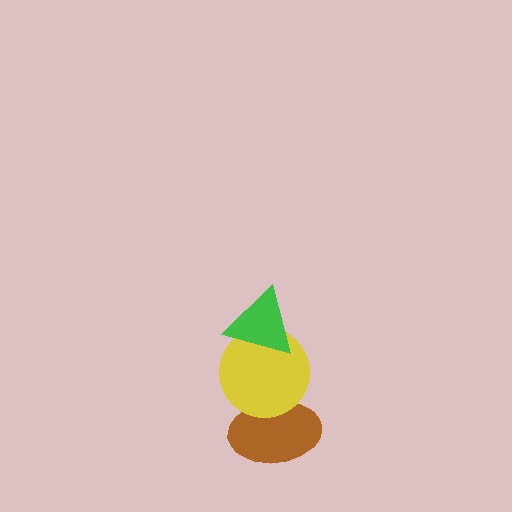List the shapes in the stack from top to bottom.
From top to bottom: the green triangle, the yellow circle, the brown ellipse.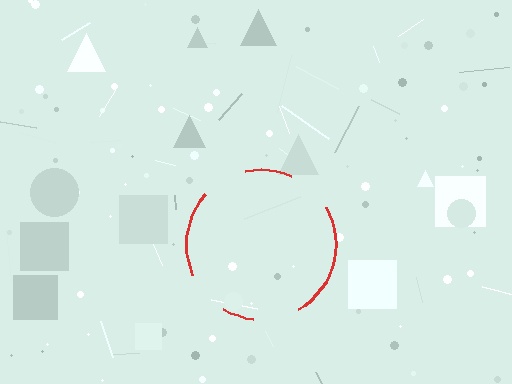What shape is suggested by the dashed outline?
The dashed outline suggests a circle.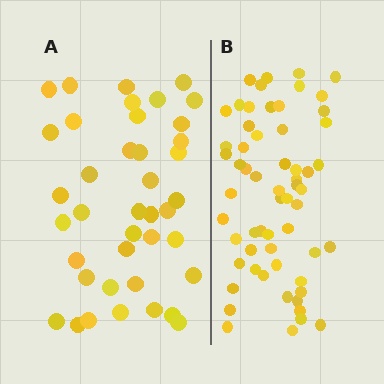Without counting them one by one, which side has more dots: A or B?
Region B (the right region) has more dots.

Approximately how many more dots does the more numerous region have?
Region B has approximately 20 more dots than region A.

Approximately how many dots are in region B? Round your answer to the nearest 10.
About 60 dots.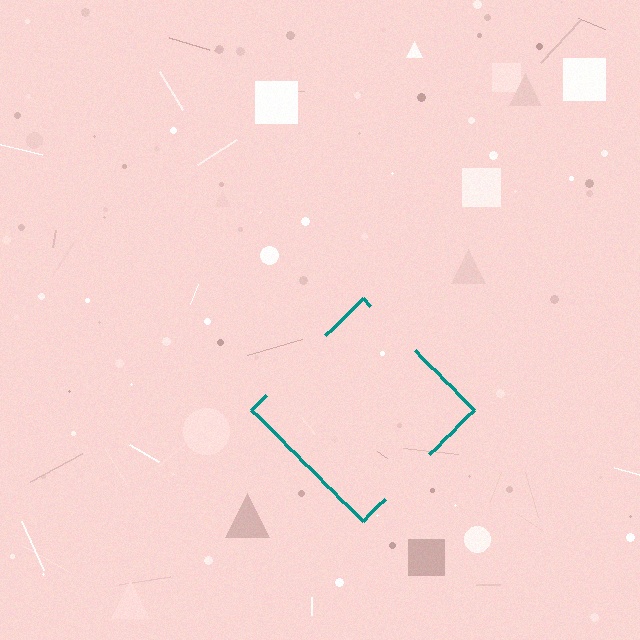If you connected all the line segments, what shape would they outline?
They would outline a diamond.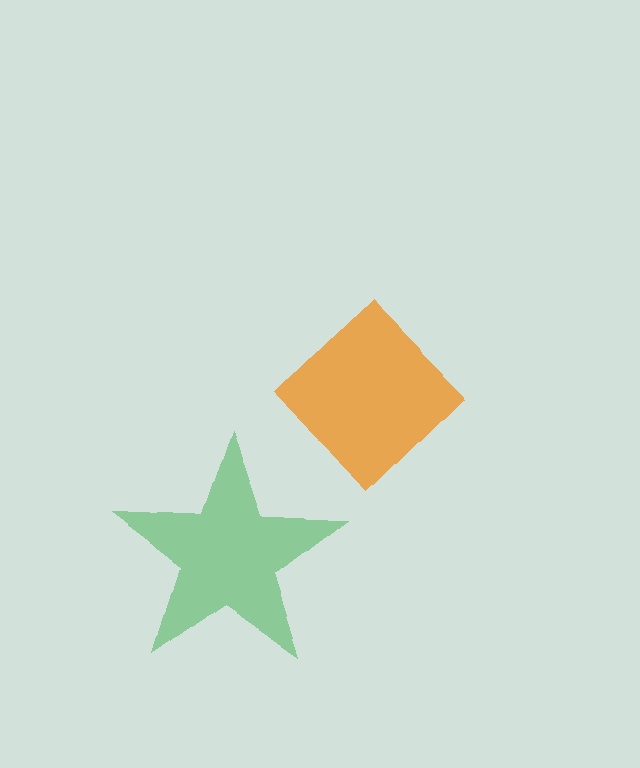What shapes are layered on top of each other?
The layered shapes are: a green star, an orange diamond.